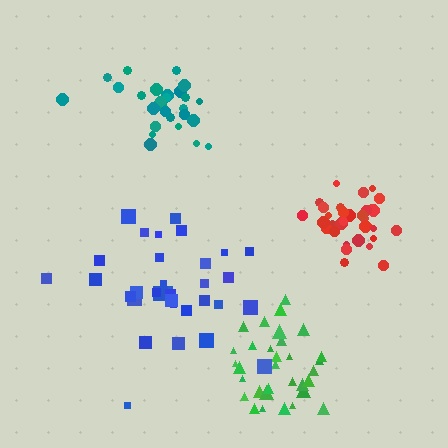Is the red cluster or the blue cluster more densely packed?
Red.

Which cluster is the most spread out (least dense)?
Blue.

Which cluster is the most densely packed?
Red.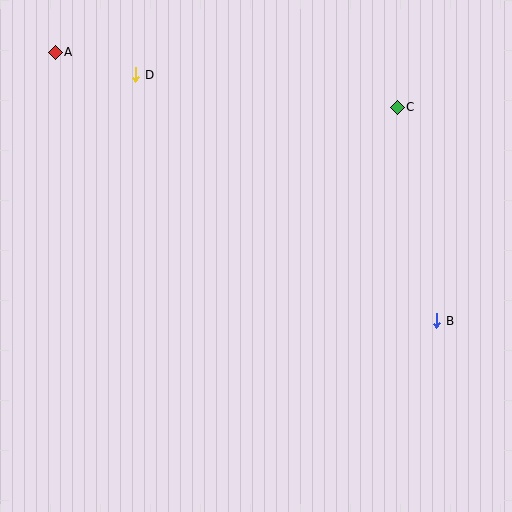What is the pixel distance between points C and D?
The distance between C and D is 264 pixels.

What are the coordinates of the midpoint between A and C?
The midpoint between A and C is at (226, 80).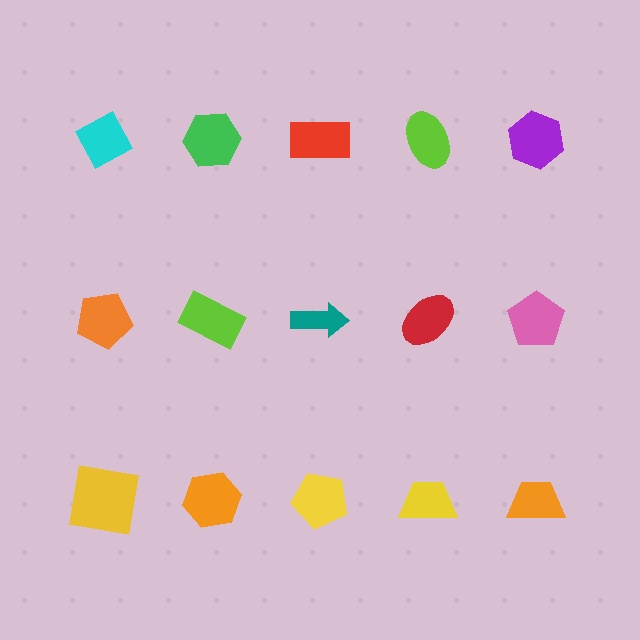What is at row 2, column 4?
A red ellipse.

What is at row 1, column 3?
A red rectangle.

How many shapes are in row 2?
5 shapes.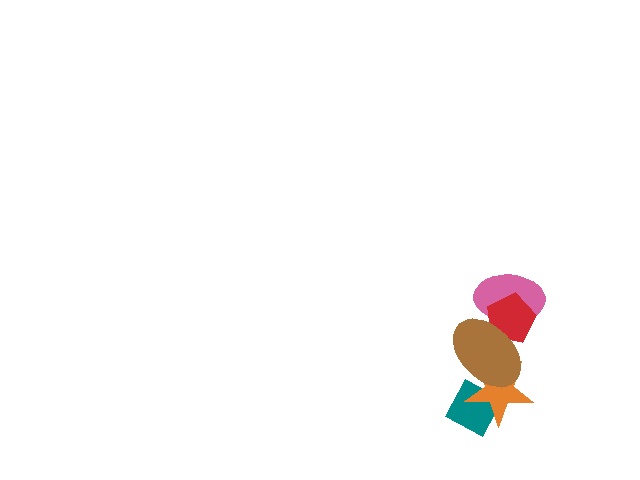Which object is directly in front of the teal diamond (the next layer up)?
The orange star is directly in front of the teal diamond.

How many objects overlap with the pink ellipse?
2 objects overlap with the pink ellipse.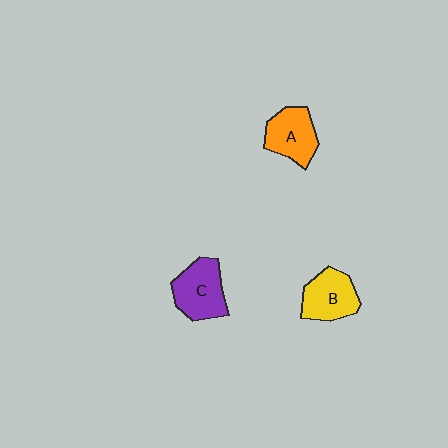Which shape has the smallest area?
Shape A (orange).